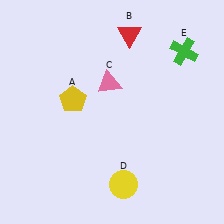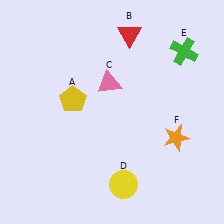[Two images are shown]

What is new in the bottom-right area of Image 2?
An orange star (F) was added in the bottom-right area of Image 2.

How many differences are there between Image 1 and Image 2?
There is 1 difference between the two images.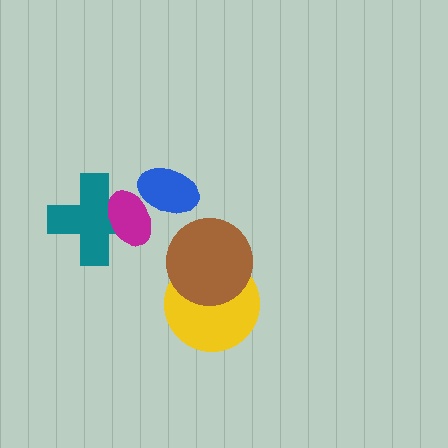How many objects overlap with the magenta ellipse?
2 objects overlap with the magenta ellipse.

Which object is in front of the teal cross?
The magenta ellipse is in front of the teal cross.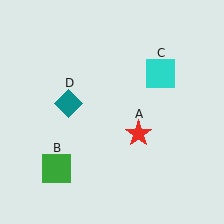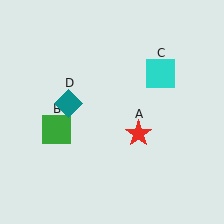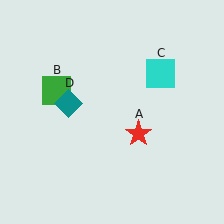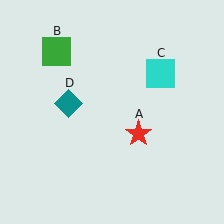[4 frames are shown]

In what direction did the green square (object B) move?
The green square (object B) moved up.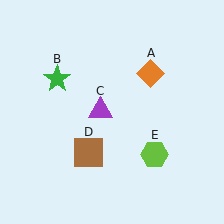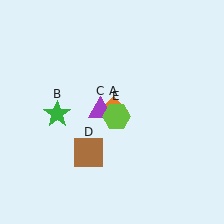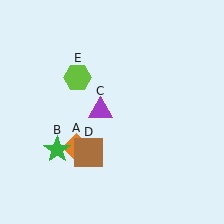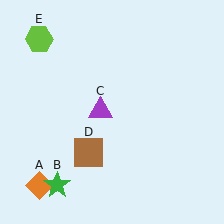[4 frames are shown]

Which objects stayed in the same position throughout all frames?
Purple triangle (object C) and brown square (object D) remained stationary.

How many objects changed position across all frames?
3 objects changed position: orange diamond (object A), green star (object B), lime hexagon (object E).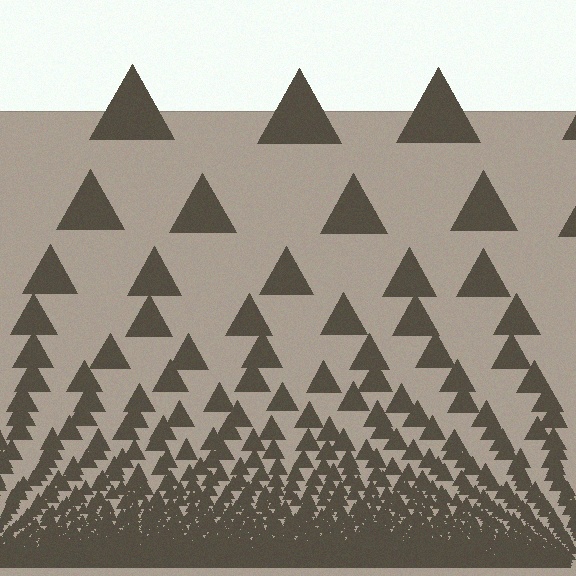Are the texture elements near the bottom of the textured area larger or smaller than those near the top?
Smaller. The gradient is inverted — elements near the bottom are smaller and denser.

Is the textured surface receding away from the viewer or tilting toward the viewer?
The surface appears to tilt toward the viewer. Texture elements get larger and sparser toward the top.